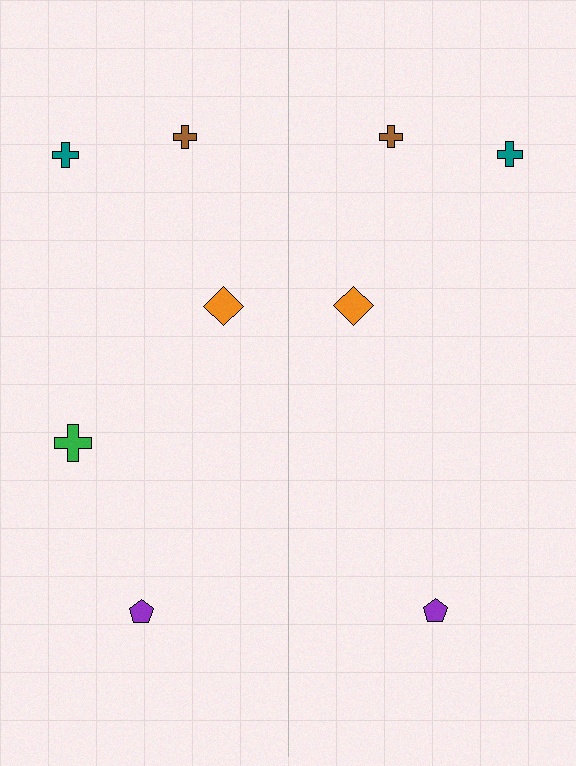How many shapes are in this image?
There are 9 shapes in this image.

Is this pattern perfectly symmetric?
No, the pattern is not perfectly symmetric. A green cross is missing from the right side.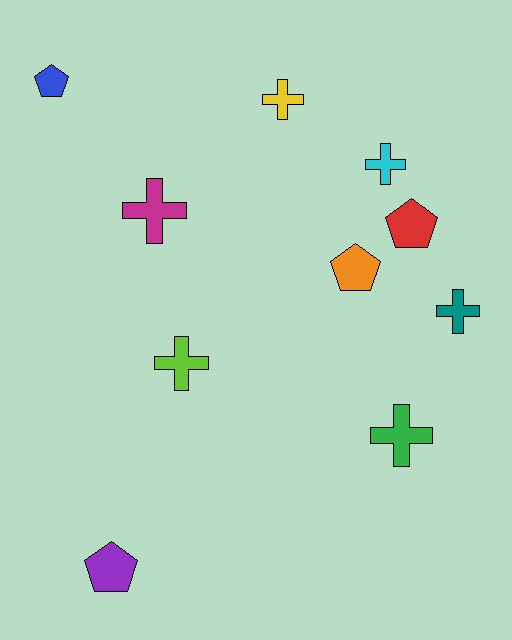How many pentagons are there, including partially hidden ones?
There are 4 pentagons.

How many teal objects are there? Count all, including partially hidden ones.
There is 1 teal object.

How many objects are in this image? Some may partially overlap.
There are 10 objects.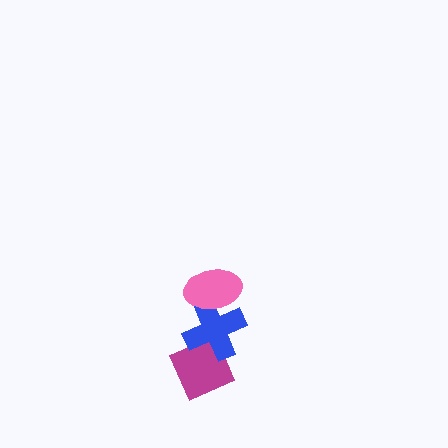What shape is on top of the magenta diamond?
The blue cross is on top of the magenta diamond.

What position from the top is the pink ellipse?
The pink ellipse is 1st from the top.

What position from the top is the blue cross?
The blue cross is 2nd from the top.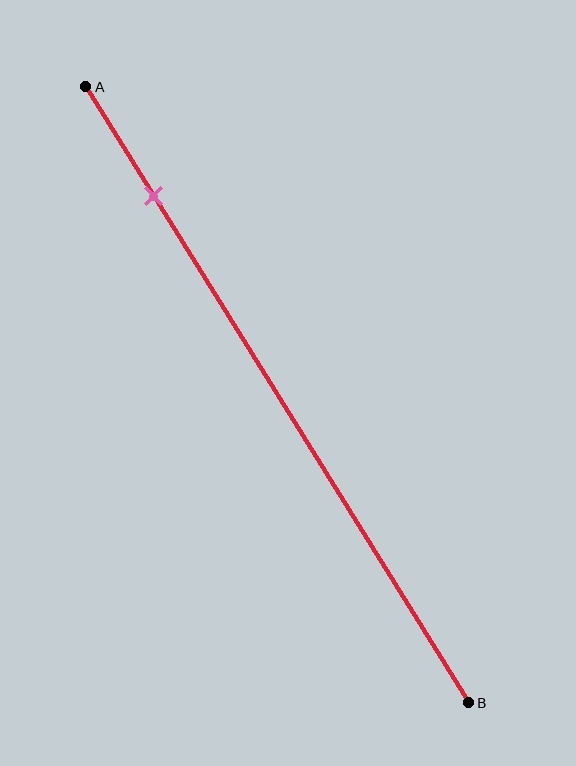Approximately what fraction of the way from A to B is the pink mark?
The pink mark is approximately 20% of the way from A to B.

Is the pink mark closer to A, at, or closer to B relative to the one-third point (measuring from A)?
The pink mark is closer to point A than the one-third point of segment AB.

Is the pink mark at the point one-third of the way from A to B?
No, the mark is at about 20% from A, not at the 33% one-third point.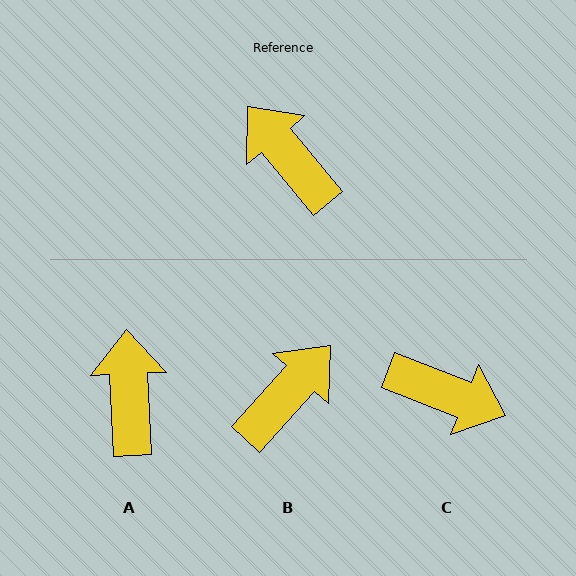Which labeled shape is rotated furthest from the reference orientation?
C, about 151 degrees away.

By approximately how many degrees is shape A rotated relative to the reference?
Approximately 37 degrees clockwise.